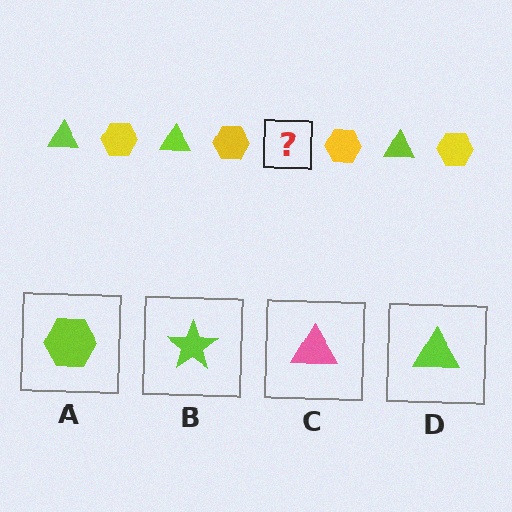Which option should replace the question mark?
Option D.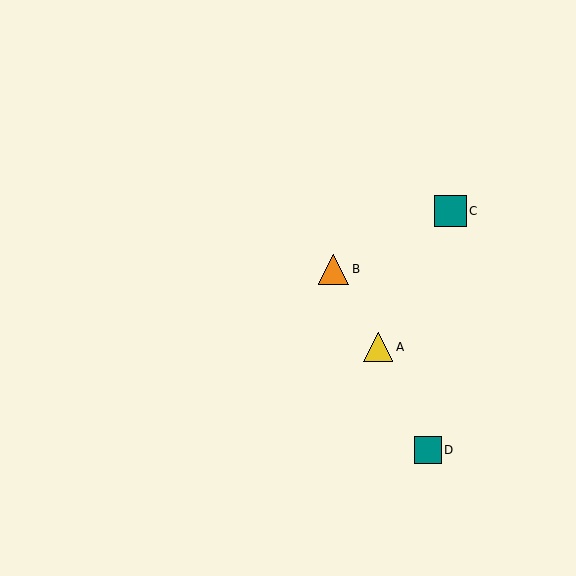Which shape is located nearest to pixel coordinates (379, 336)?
The yellow triangle (labeled A) at (378, 347) is nearest to that location.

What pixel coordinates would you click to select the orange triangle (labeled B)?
Click at (334, 269) to select the orange triangle B.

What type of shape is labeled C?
Shape C is a teal square.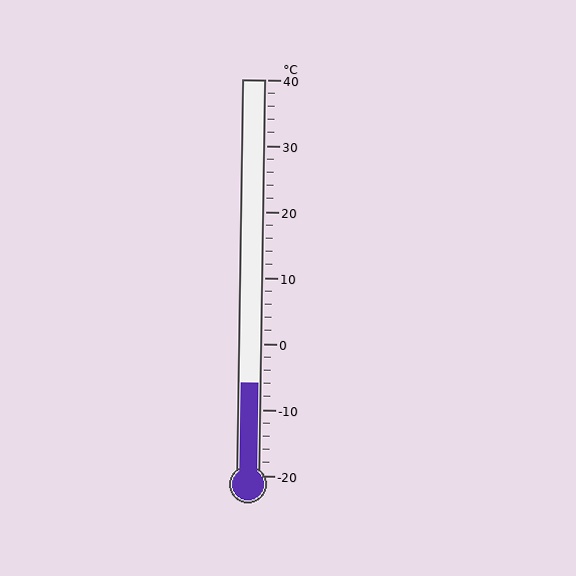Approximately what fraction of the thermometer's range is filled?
The thermometer is filled to approximately 25% of its range.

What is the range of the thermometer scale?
The thermometer scale ranges from -20°C to 40°C.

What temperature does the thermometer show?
The thermometer shows approximately -6°C.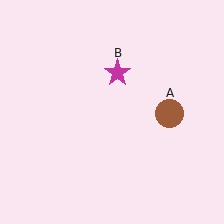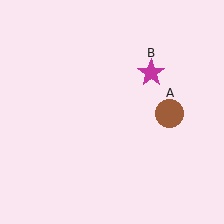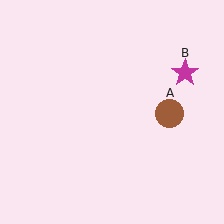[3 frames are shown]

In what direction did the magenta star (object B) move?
The magenta star (object B) moved right.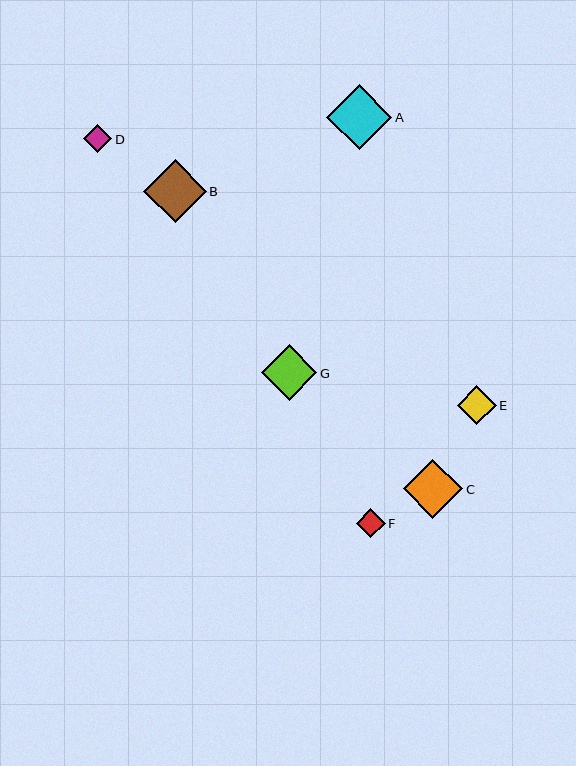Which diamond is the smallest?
Diamond D is the smallest with a size of approximately 28 pixels.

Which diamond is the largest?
Diamond A is the largest with a size of approximately 66 pixels.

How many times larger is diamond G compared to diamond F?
Diamond G is approximately 1.9 times the size of diamond F.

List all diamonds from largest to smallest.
From largest to smallest: A, B, C, G, E, F, D.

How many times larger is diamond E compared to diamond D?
Diamond E is approximately 1.4 times the size of diamond D.